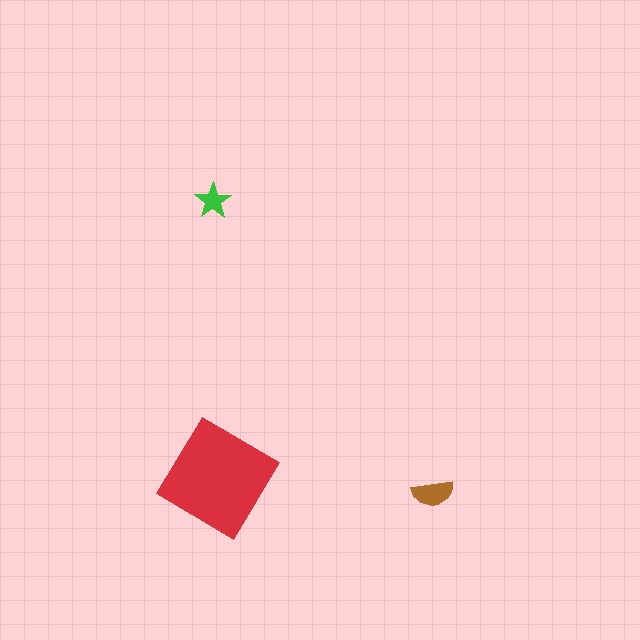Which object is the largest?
The red diamond.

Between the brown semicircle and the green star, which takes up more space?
The brown semicircle.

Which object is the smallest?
The green star.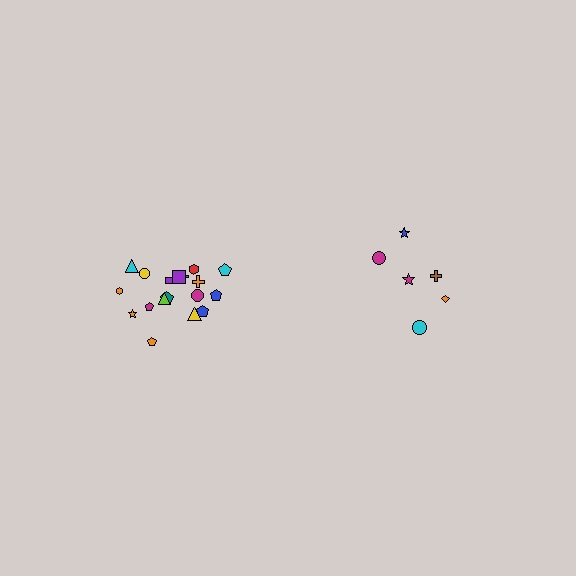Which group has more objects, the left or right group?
The left group.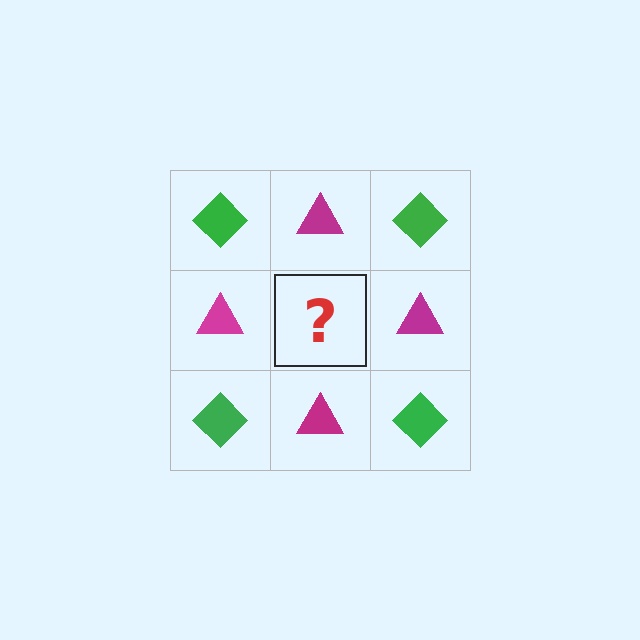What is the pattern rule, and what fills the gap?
The rule is that it alternates green diamond and magenta triangle in a checkerboard pattern. The gap should be filled with a green diamond.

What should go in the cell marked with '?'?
The missing cell should contain a green diamond.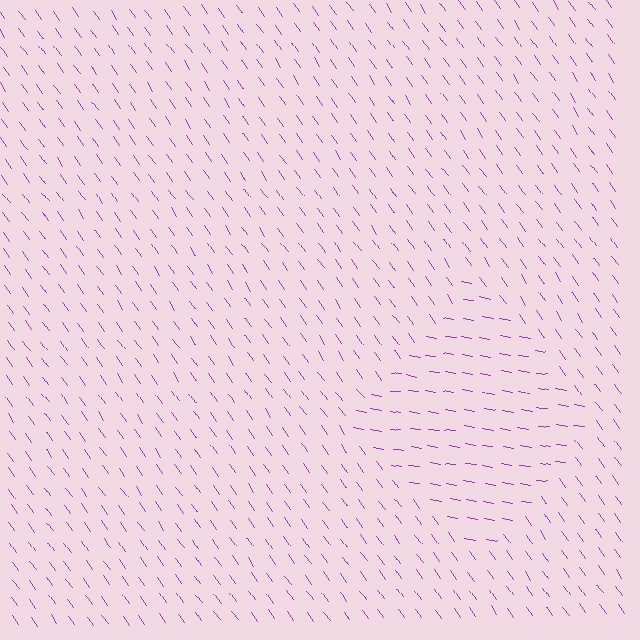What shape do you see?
I see a diamond.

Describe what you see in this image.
The image is filled with small purple line segments. A diamond region in the image has lines oriented differently from the surrounding lines, creating a visible texture boundary.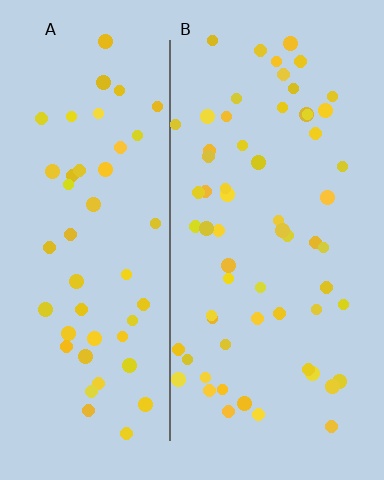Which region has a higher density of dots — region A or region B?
B (the right).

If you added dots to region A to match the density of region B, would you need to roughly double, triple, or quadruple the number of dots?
Approximately double.